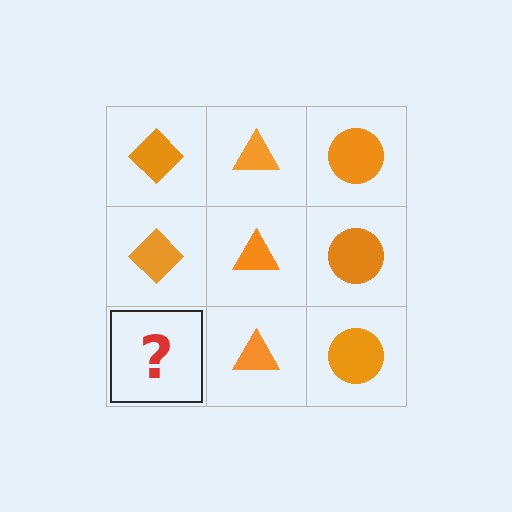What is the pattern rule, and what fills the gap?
The rule is that each column has a consistent shape. The gap should be filled with an orange diamond.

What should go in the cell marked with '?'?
The missing cell should contain an orange diamond.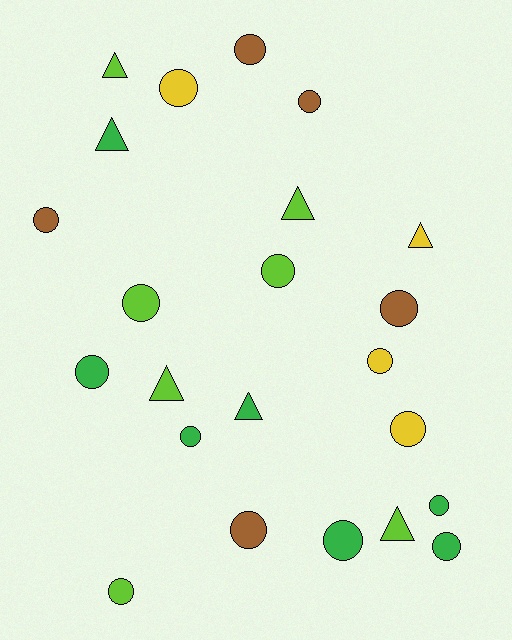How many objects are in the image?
There are 23 objects.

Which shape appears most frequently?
Circle, with 16 objects.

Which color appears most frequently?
Green, with 7 objects.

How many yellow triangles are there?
There is 1 yellow triangle.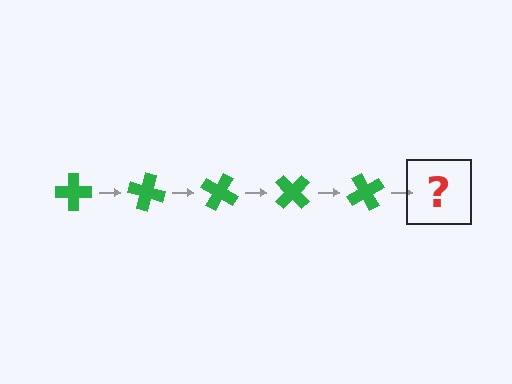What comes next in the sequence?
The next element should be a green cross rotated 75 degrees.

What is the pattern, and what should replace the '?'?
The pattern is that the cross rotates 15 degrees each step. The '?' should be a green cross rotated 75 degrees.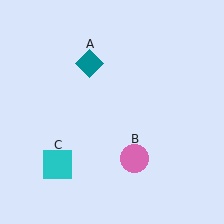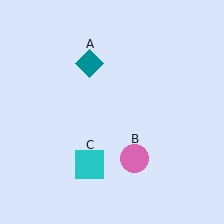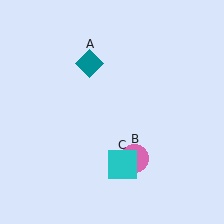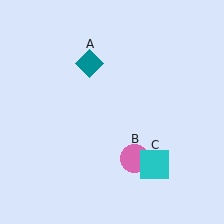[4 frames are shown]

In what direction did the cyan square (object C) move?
The cyan square (object C) moved right.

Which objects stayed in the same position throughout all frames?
Teal diamond (object A) and pink circle (object B) remained stationary.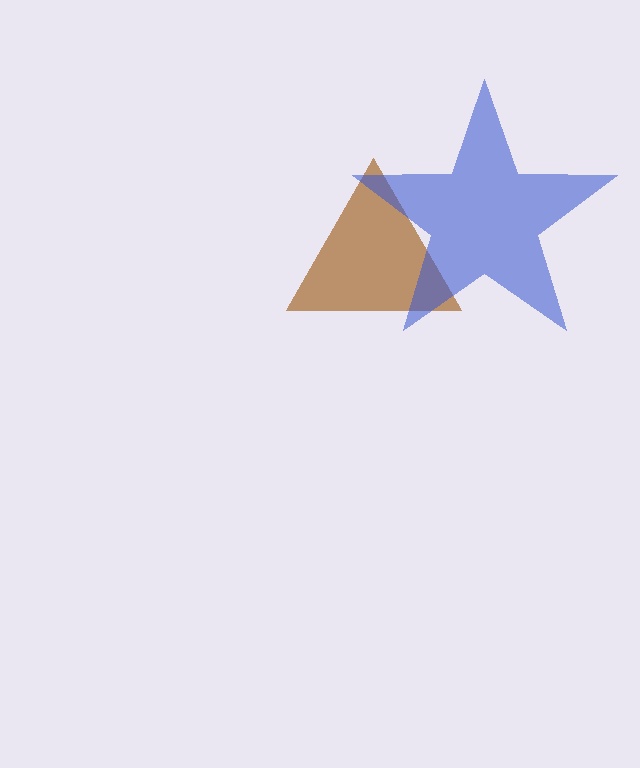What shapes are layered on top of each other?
The layered shapes are: a brown triangle, a blue star.